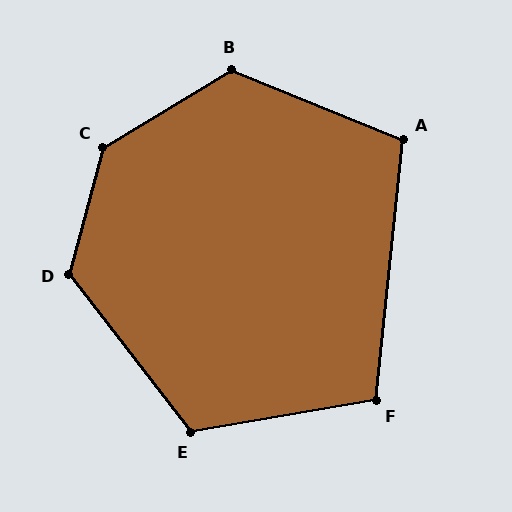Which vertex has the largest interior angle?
C, at approximately 136 degrees.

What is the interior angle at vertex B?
Approximately 127 degrees (obtuse).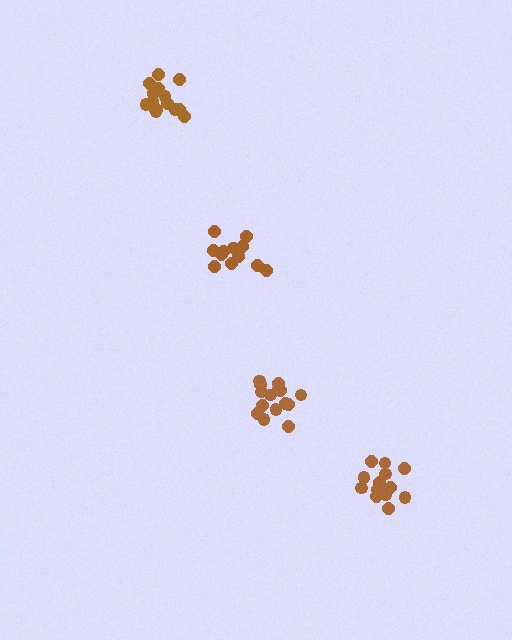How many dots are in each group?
Group 1: 16 dots, Group 2: 14 dots, Group 3: 15 dots, Group 4: 12 dots (57 total).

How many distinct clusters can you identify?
There are 4 distinct clusters.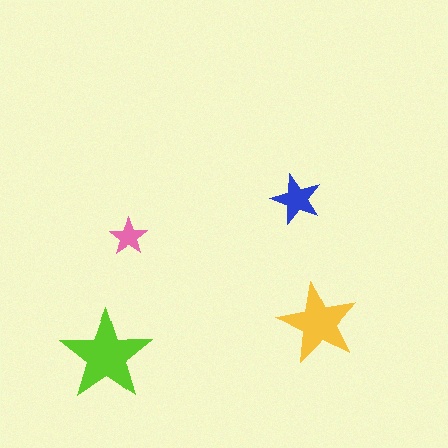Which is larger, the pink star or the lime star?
The lime one.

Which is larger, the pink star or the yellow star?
The yellow one.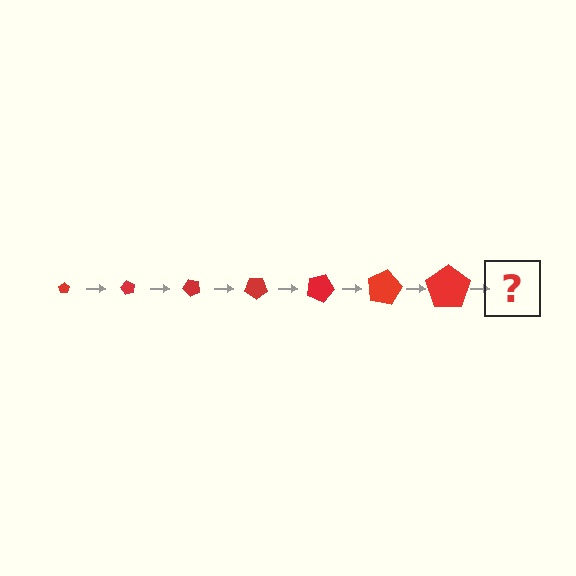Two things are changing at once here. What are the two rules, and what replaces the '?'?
The two rules are that the pentagon grows larger each step and it rotates 60 degrees each step. The '?' should be a pentagon, larger than the previous one and rotated 420 degrees from the start.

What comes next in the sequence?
The next element should be a pentagon, larger than the previous one and rotated 420 degrees from the start.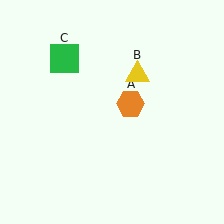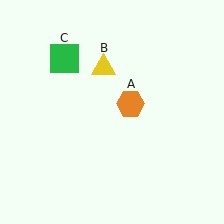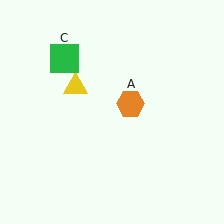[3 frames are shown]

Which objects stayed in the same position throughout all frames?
Orange hexagon (object A) and green square (object C) remained stationary.